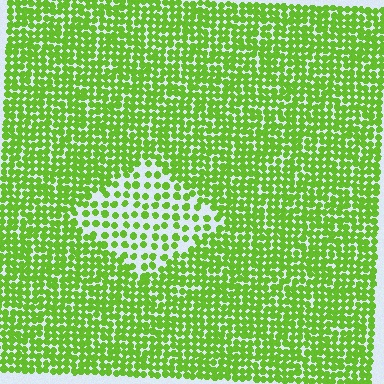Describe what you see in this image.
The image contains small lime elements arranged at two different densities. A diamond-shaped region is visible where the elements are less densely packed than the surrounding area.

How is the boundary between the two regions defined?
The boundary is defined by a change in element density (approximately 2.1x ratio). All elements are the same color, size, and shape.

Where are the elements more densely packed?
The elements are more densely packed outside the diamond boundary.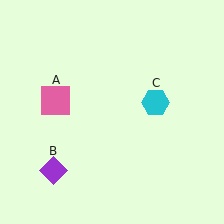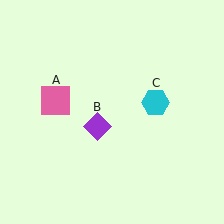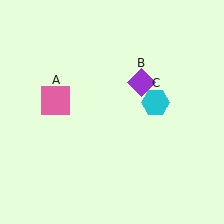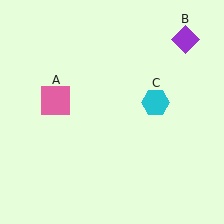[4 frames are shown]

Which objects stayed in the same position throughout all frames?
Pink square (object A) and cyan hexagon (object C) remained stationary.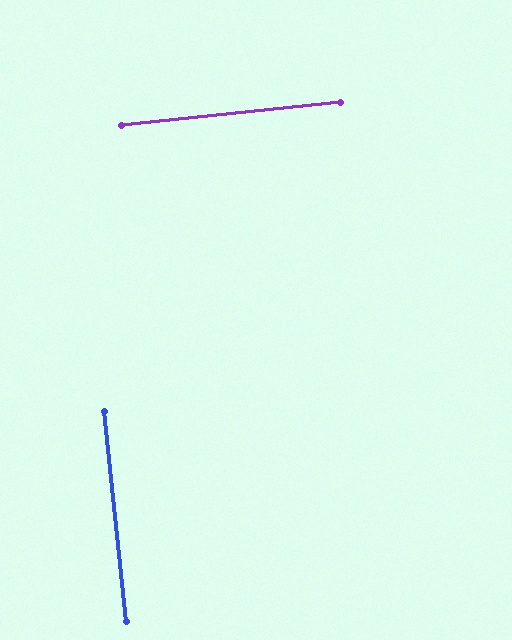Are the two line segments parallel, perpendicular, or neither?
Perpendicular — they meet at approximately 90°.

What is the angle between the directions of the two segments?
Approximately 90 degrees.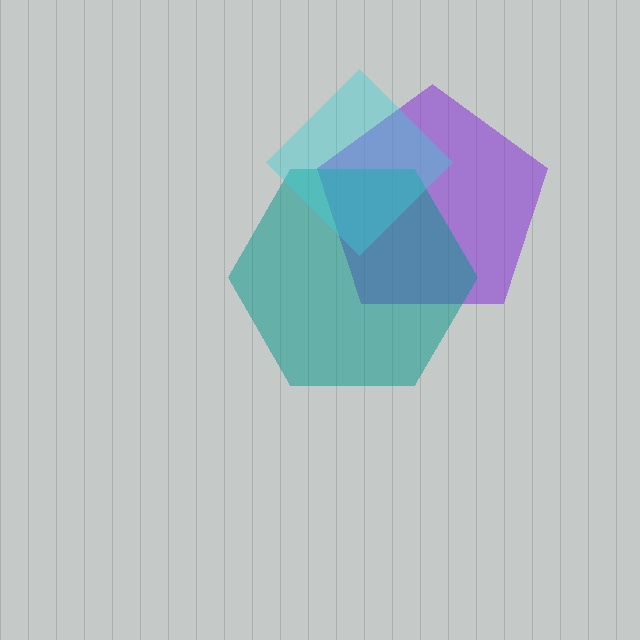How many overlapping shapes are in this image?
There are 3 overlapping shapes in the image.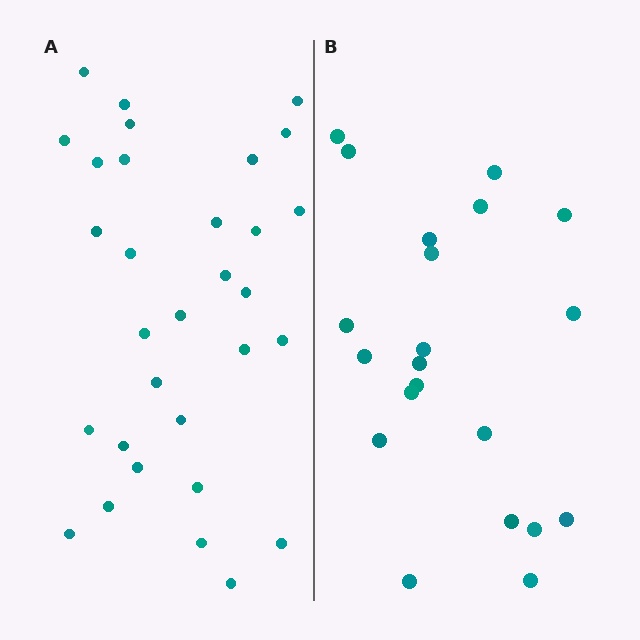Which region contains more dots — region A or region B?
Region A (the left region) has more dots.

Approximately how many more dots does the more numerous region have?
Region A has roughly 10 or so more dots than region B.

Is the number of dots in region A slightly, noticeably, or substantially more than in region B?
Region A has substantially more. The ratio is roughly 1.5 to 1.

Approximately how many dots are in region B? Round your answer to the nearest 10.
About 20 dots. (The exact count is 21, which rounds to 20.)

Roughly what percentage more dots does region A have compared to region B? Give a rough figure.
About 50% more.